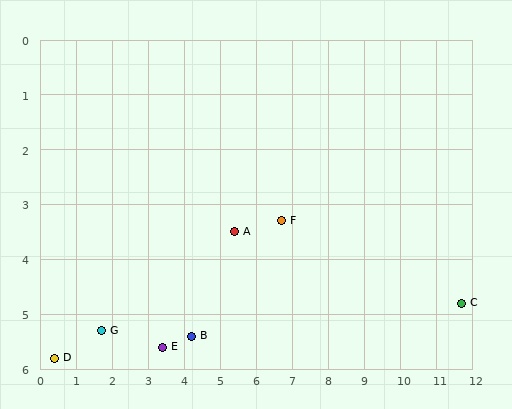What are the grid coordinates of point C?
Point C is at approximately (11.7, 4.8).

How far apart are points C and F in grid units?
Points C and F are about 5.2 grid units apart.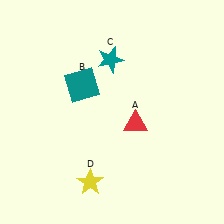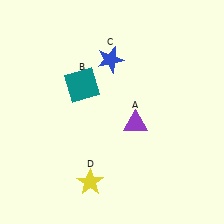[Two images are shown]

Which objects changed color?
A changed from red to purple. C changed from teal to blue.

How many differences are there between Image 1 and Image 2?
There are 2 differences between the two images.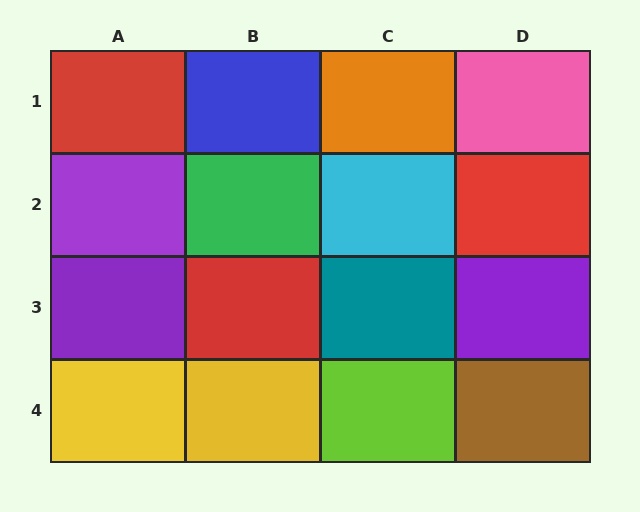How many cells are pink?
1 cell is pink.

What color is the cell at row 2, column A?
Purple.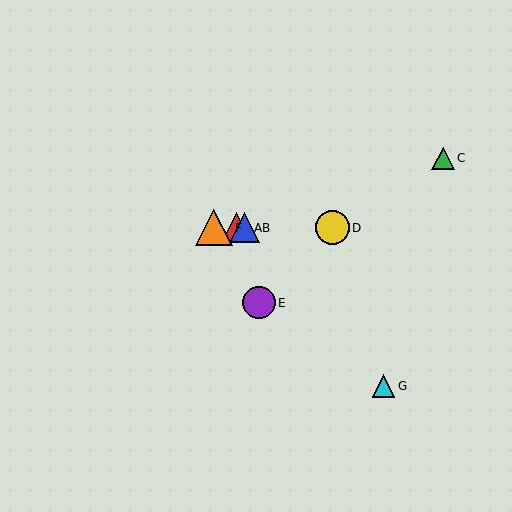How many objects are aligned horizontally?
4 objects (A, B, D, F) are aligned horizontally.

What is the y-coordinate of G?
Object G is at y≈386.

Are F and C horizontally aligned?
No, F is at y≈228 and C is at y≈158.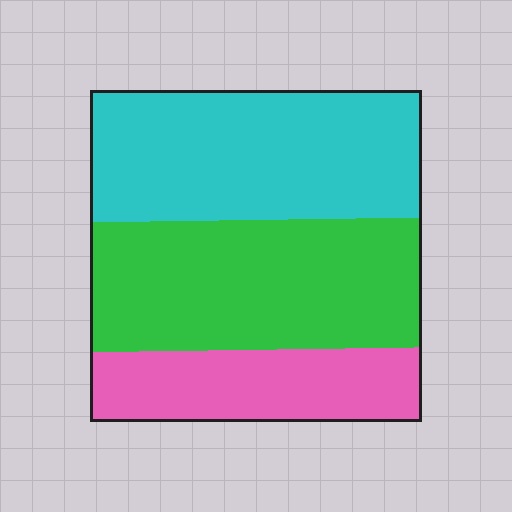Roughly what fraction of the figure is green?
Green takes up about two fifths (2/5) of the figure.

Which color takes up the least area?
Pink, at roughly 20%.